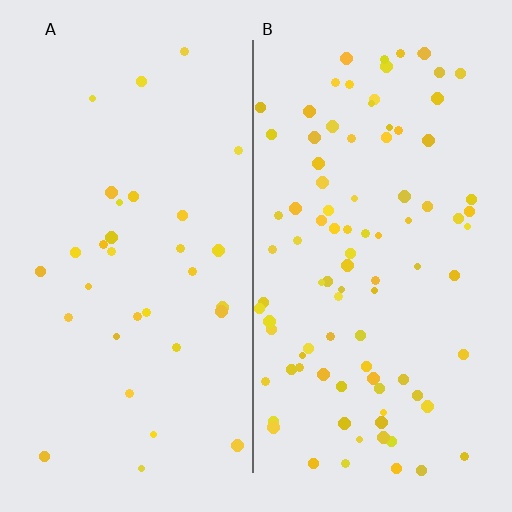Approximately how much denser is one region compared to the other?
Approximately 2.9× — region B over region A.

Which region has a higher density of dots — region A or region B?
B (the right).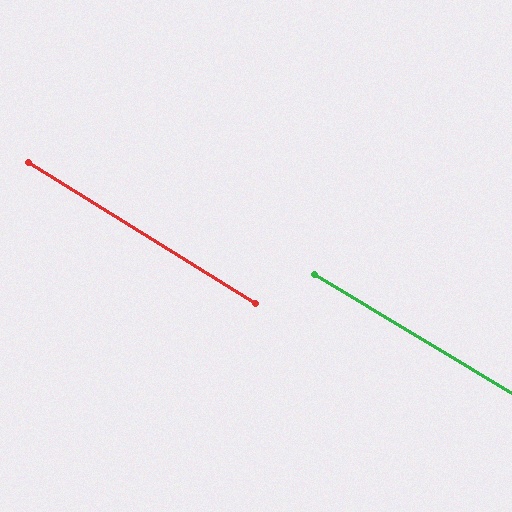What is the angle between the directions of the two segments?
Approximately 1 degree.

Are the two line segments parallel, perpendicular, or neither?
Parallel — their directions differ by only 0.8°.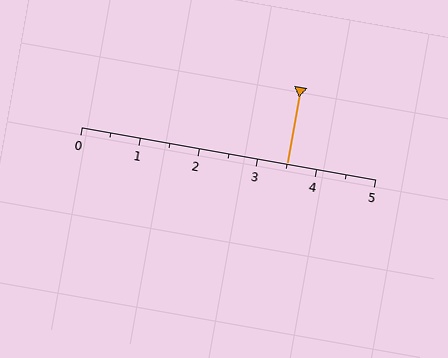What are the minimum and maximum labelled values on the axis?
The axis runs from 0 to 5.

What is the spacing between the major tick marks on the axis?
The major ticks are spaced 1 apart.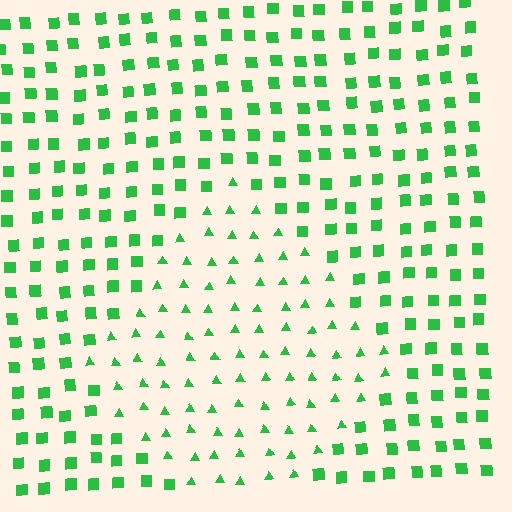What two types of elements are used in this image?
The image uses triangles inside the diamond region and squares outside it.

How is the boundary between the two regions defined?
The boundary is defined by a change in element shape: triangles inside vs. squares outside. All elements share the same color and spacing.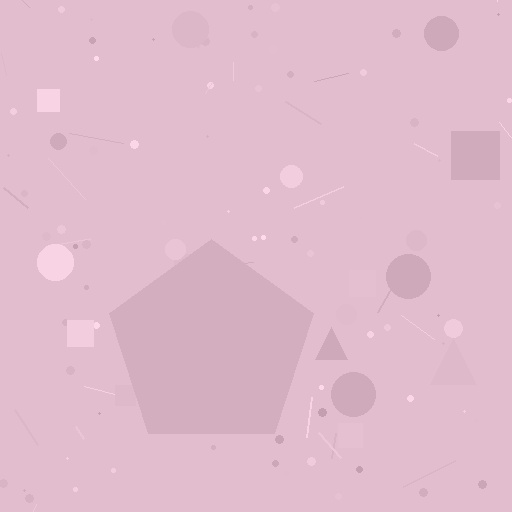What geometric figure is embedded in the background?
A pentagon is embedded in the background.